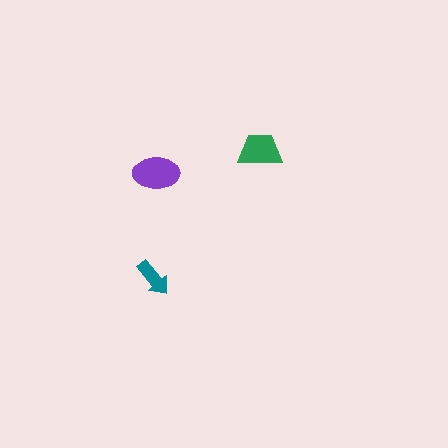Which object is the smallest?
The teal arrow.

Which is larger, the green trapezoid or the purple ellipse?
The purple ellipse.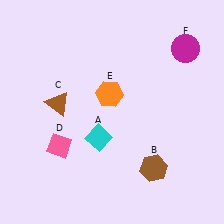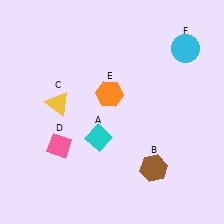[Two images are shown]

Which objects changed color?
C changed from brown to yellow. F changed from magenta to cyan.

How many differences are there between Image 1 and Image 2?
There are 2 differences between the two images.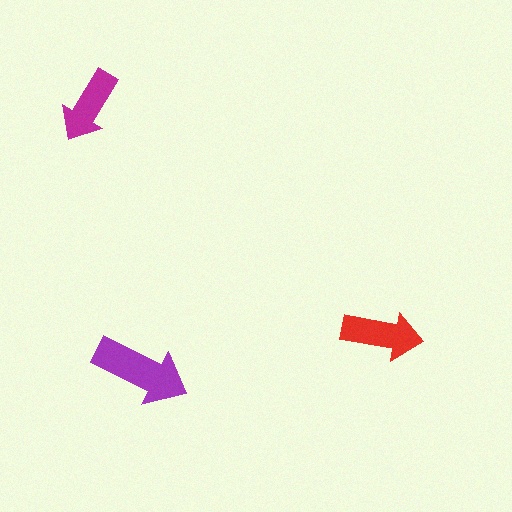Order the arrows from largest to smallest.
the purple one, the red one, the magenta one.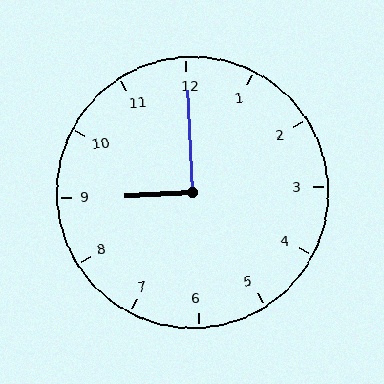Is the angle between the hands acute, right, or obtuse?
It is right.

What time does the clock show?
9:00.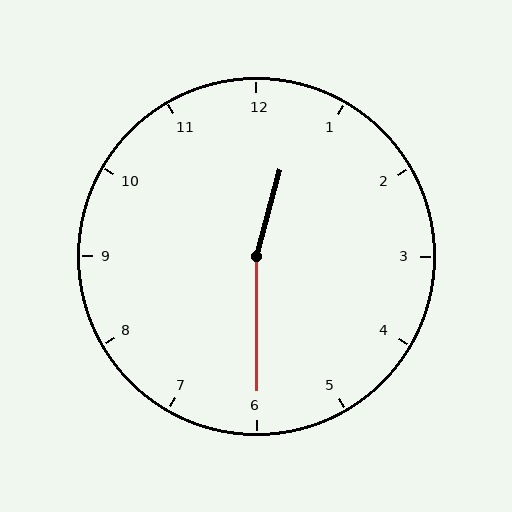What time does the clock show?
12:30.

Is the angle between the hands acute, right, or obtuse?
It is obtuse.